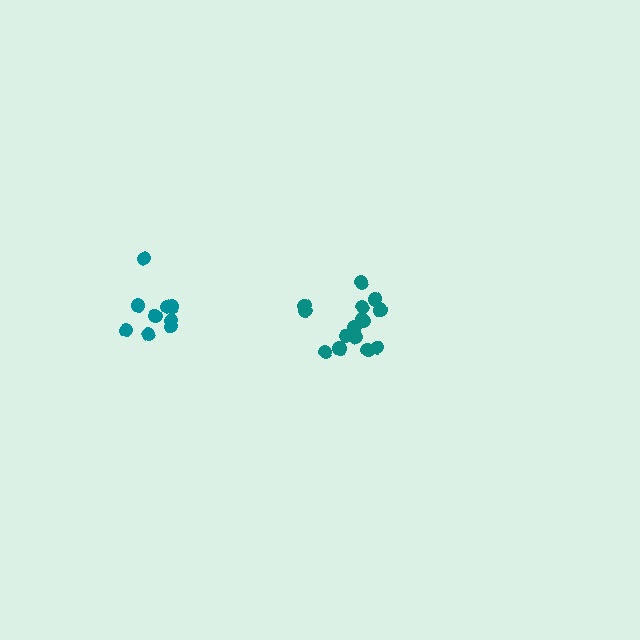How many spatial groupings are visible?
There are 2 spatial groupings.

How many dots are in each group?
Group 1: 9 dots, Group 2: 15 dots (24 total).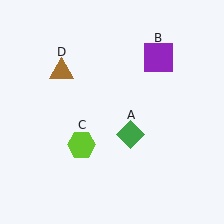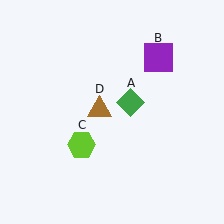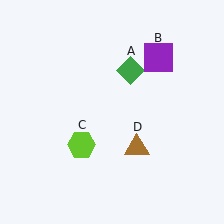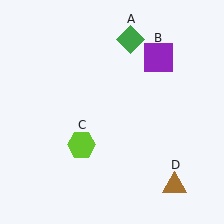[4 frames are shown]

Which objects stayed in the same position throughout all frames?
Purple square (object B) and lime hexagon (object C) remained stationary.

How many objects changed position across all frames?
2 objects changed position: green diamond (object A), brown triangle (object D).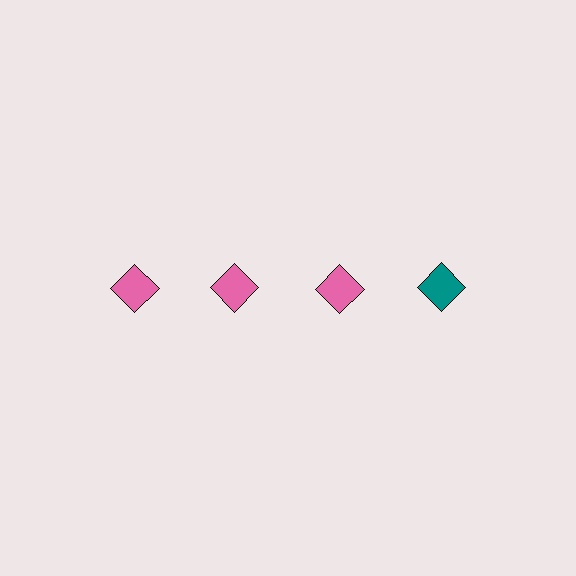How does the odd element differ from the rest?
It has a different color: teal instead of pink.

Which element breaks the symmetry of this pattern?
The teal diamond in the top row, second from right column breaks the symmetry. All other shapes are pink diamonds.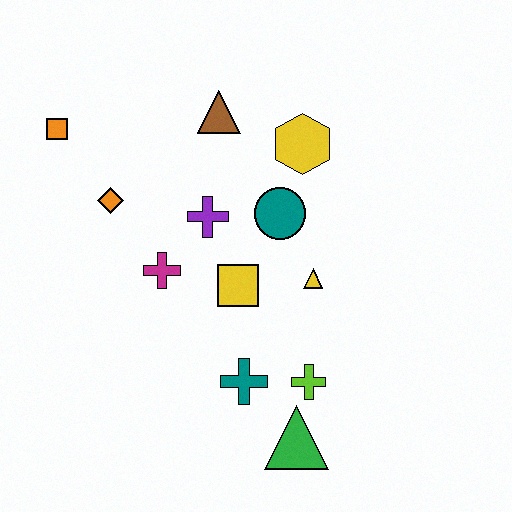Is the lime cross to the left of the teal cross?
No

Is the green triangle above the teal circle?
No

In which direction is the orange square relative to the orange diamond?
The orange square is above the orange diamond.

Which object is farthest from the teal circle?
The orange square is farthest from the teal circle.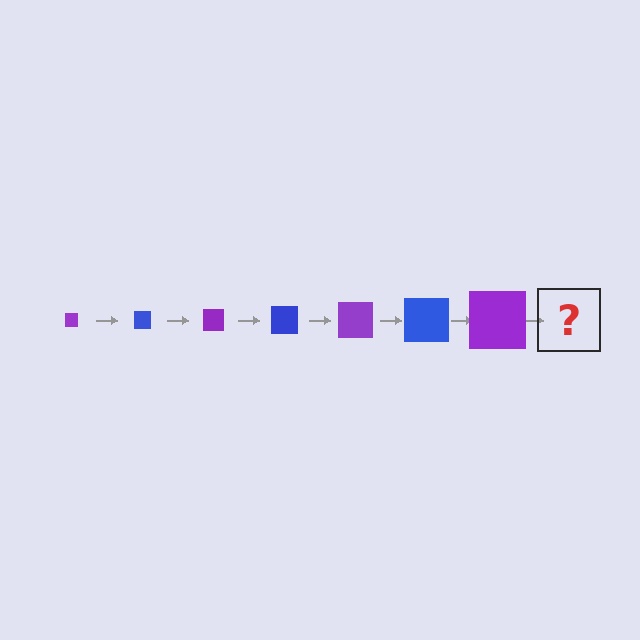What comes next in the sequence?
The next element should be a blue square, larger than the previous one.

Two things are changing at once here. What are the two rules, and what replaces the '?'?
The two rules are that the square grows larger each step and the color cycles through purple and blue. The '?' should be a blue square, larger than the previous one.